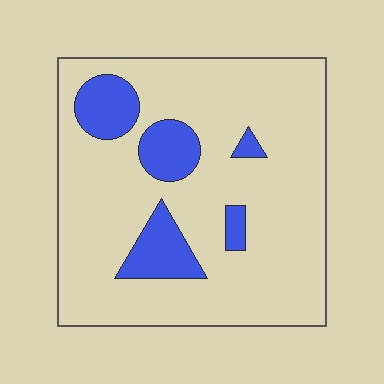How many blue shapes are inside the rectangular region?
5.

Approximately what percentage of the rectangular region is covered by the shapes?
Approximately 15%.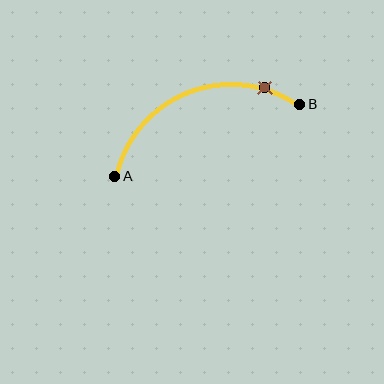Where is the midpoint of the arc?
The arc midpoint is the point on the curve farthest from the straight line joining A and B. It sits above that line.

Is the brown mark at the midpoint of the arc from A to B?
No. The brown mark lies on the arc but is closer to endpoint B. The arc midpoint would be at the point on the curve equidistant along the arc from both A and B.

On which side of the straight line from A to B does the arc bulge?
The arc bulges above the straight line connecting A and B.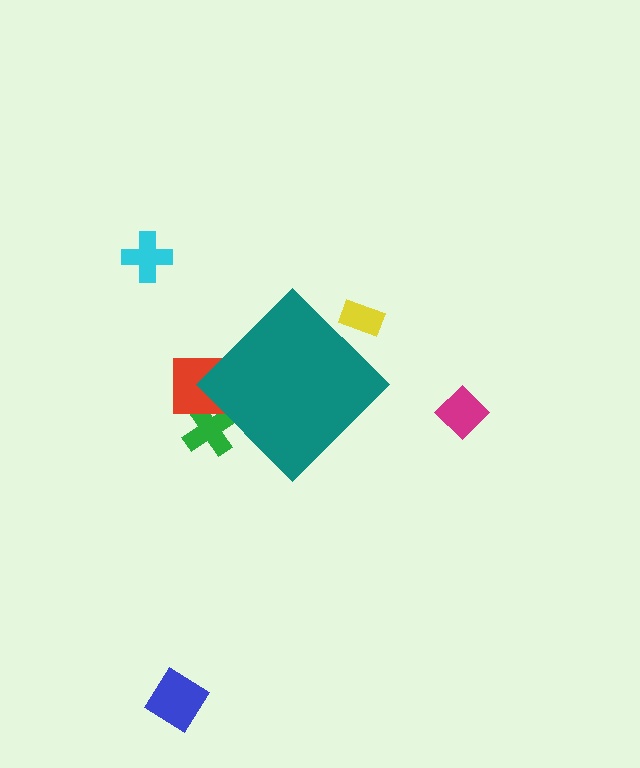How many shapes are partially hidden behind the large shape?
3 shapes are partially hidden.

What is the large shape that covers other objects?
A teal diamond.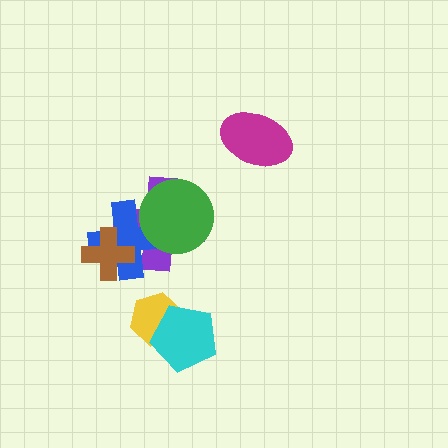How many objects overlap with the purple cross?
3 objects overlap with the purple cross.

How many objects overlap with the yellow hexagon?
1 object overlaps with the yellow hexagon.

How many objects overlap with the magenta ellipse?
0 objects overlap with the magenta ellipse.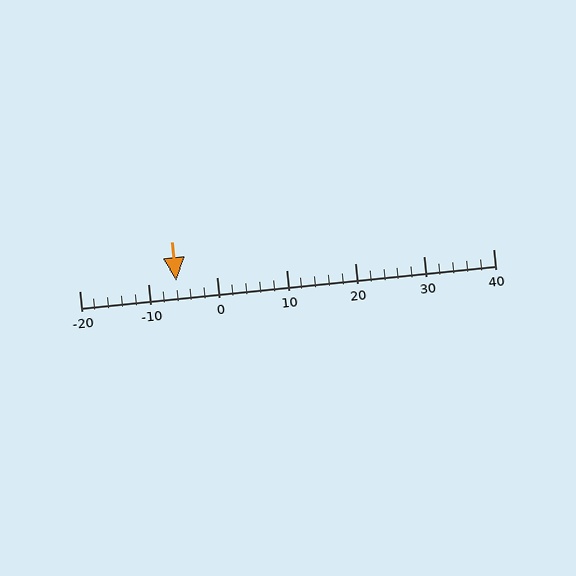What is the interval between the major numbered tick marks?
The major tick marks are spaced 10 units apart.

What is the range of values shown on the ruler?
The ruler shows values from -20 to 40.